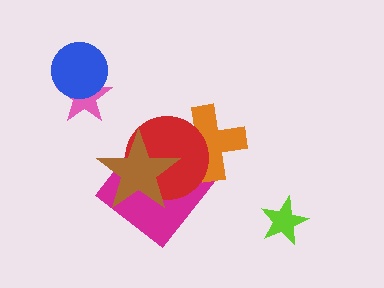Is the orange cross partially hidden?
Yes, it is partially covered by another shape.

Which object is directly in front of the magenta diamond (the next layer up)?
The orange cross is directly in front of the magenta diamond.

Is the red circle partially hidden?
Yes, it is partially covered by another shape.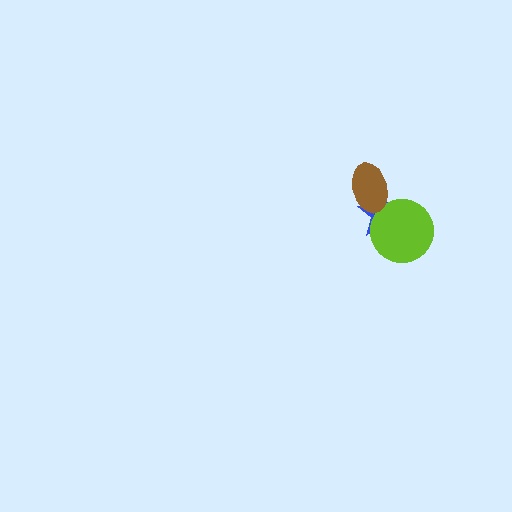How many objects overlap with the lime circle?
1 object overlaps with the lime circle.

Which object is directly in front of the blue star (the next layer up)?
The lime circle is directly in front of the blue star.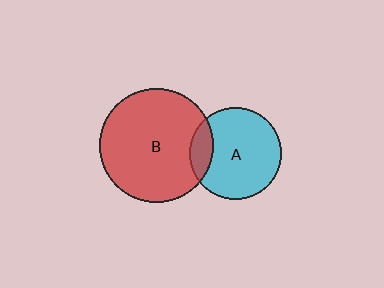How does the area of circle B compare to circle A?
Approximately 1.5 times.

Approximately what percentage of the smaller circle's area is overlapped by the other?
Approximately 15%.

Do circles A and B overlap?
Yes.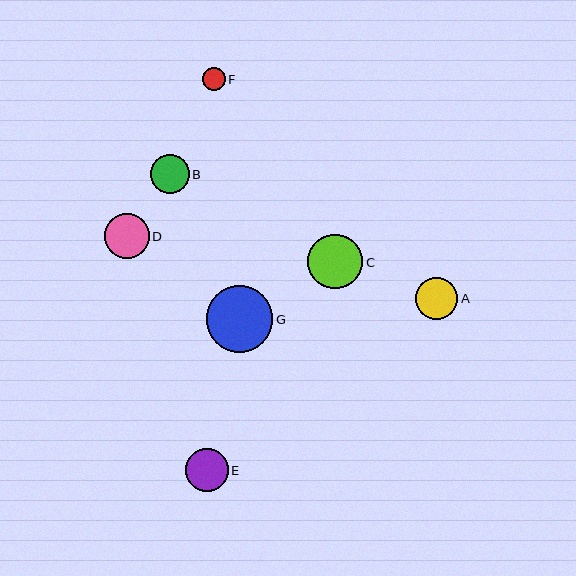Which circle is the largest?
Circle G is the largest with a size of approximately 67 pixels.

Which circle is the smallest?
Circle F is the smallest with a size of approximately 23 pixels.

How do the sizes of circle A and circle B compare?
Circle A and circle B are approximately the same size.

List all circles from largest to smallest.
From largest to smallest: G, C, D, E, A, B, F.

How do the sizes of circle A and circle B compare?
Circle A and circle B are approximately the same size.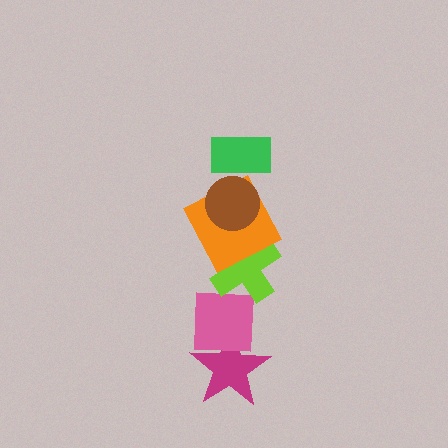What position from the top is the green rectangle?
The green rectangle is 1st from the top.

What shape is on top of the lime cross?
The orange square is on top of the lime cross.